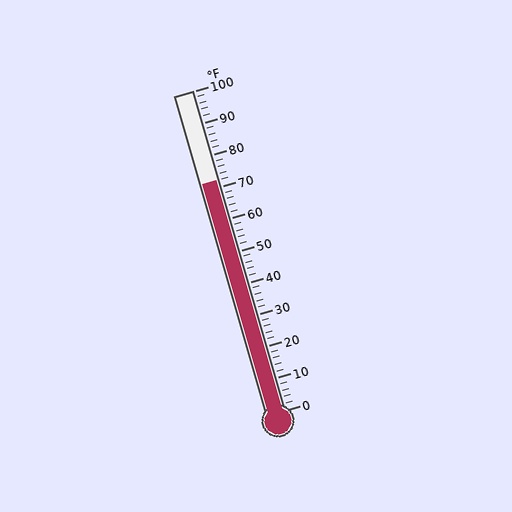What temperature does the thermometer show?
The thermometer shows approximately 72°F.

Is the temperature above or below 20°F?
The temperature is above 20°F.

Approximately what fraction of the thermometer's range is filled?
The thermometer is filled to approximately 70% of its range.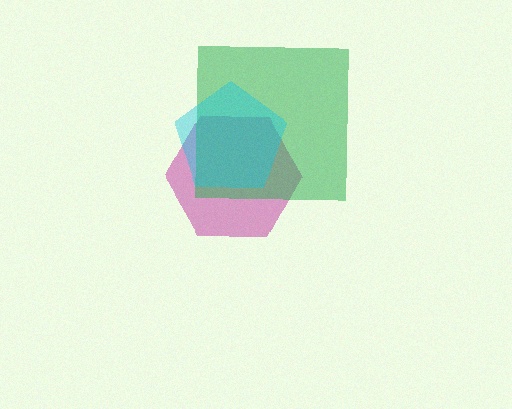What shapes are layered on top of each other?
The layered shapes are: a magenta hexagon, a green square, a cyan pentagon.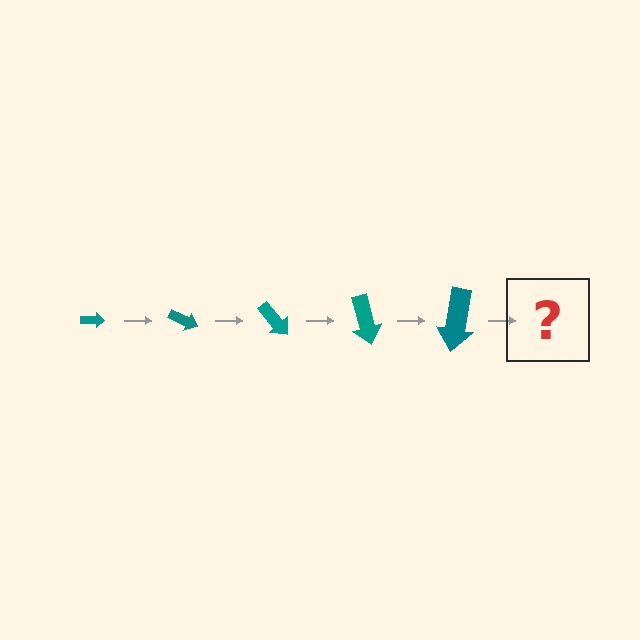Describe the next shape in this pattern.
It should be an arrow, larger than the previous one and rotated 125 degrees from the start.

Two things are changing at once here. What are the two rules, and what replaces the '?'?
The two rules are that the arrow grows larger each step and it rotates 25 degrees each step. The '?' should be an arrow, larger than the previous one and rotated 125 degrees from the start.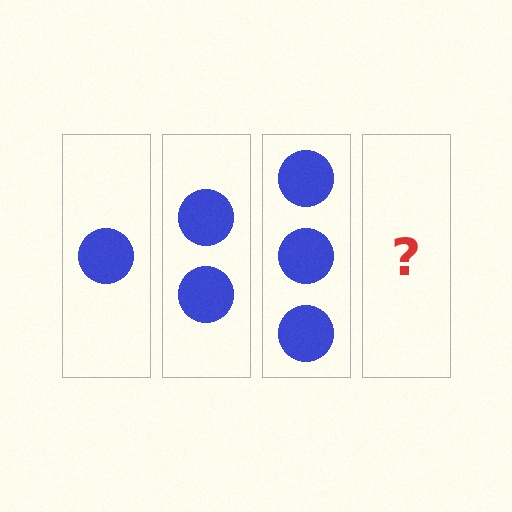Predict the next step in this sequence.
The next step is 4 circles.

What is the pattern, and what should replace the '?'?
The pattern is that each step adds one more circle. The '?' should be 4 circles.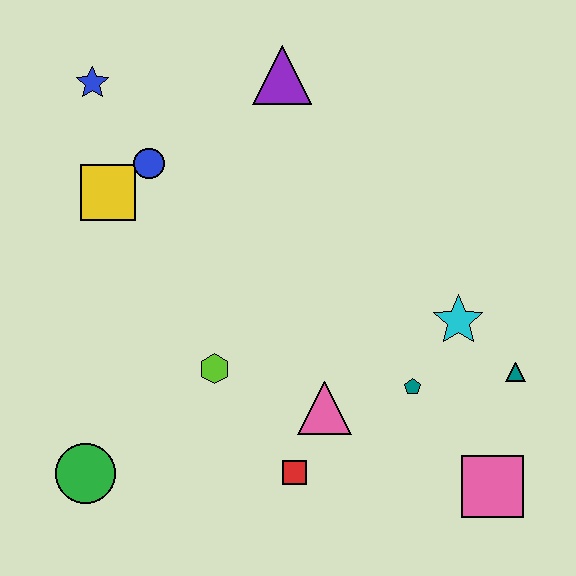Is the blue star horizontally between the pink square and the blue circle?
No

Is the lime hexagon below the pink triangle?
No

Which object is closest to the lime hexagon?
The pink triangle is closest to the lime hexagon.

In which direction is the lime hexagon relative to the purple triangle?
The lime hexagon is below the purple triangle.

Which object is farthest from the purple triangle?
The pink square is farthest from the purple triangle.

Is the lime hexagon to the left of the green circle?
No